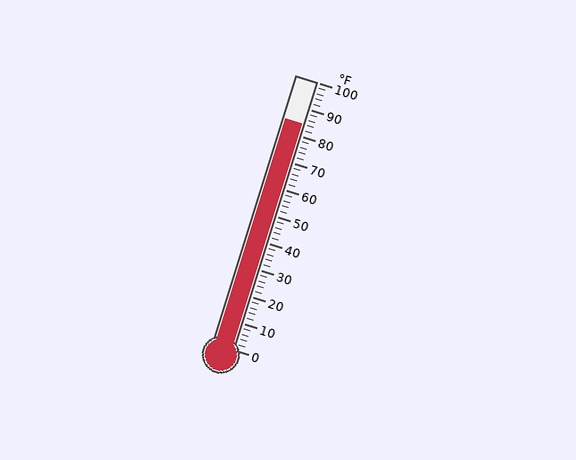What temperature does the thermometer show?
The thermometer shows approximately 84°F.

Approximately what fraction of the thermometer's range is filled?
The thermometer is filled to approximately 85% of its range.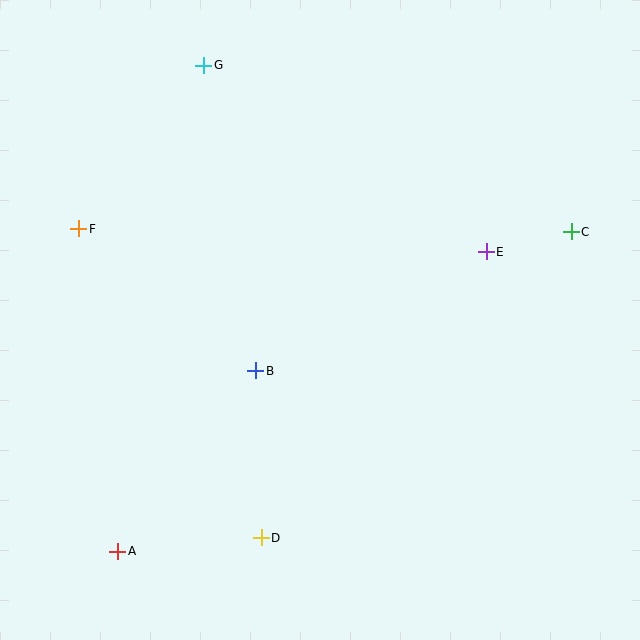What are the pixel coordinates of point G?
Point G is at (204, 65).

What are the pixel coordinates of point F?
Point F is at (79, 229).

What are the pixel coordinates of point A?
Point A is at (118, 551).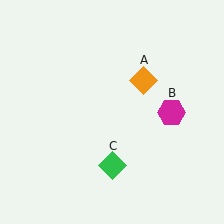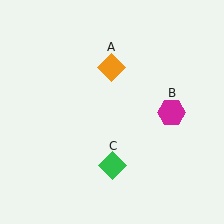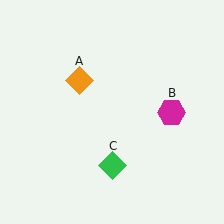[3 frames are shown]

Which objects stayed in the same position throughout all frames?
Magenta hexagon (object B) and green diamond (object C) remained stationary.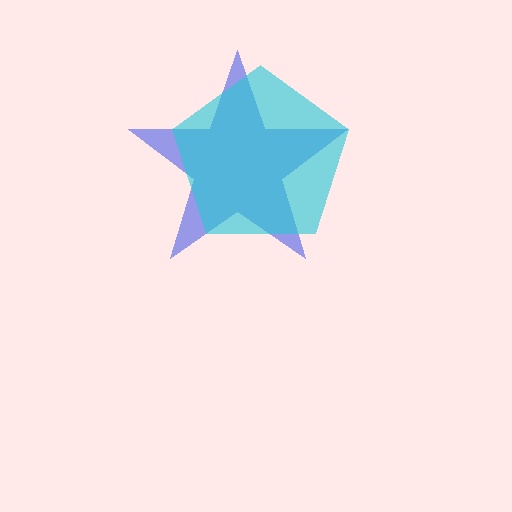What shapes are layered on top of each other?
The layered shapes are: a blue star, a cyan pentagon.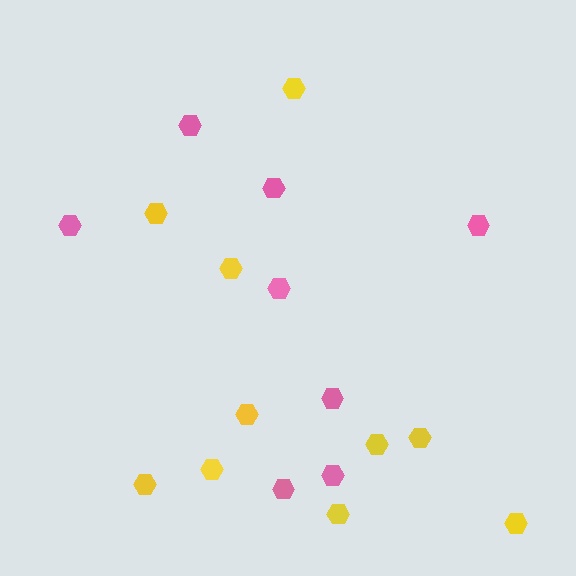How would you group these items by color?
There are 2 groups: one group of yellow hexagons (10) and one group of pink hexagons (8).